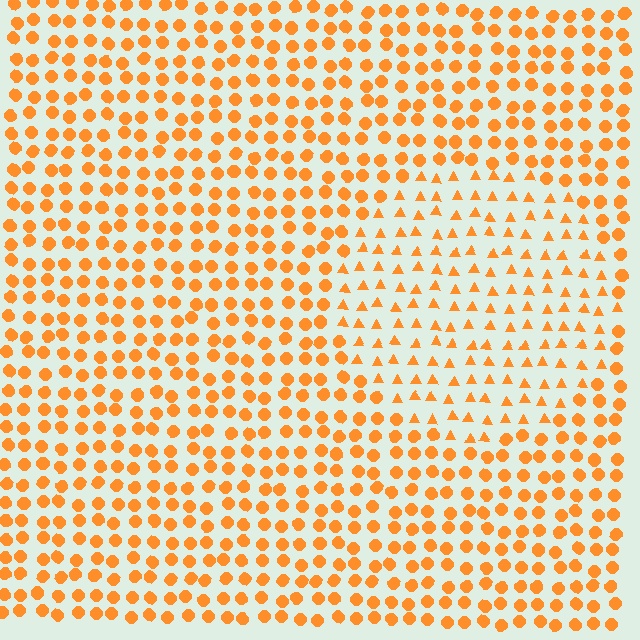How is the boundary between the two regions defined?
The boundary is defined by a change in element shape: triangles inside vs. circles outside. All elements share the same color and spacing.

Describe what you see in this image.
The image is filled with small orange elements arranged in a uniform grid. A circle-shaped region contains triangles, while the surrounding area contains circles. The boundary is defined purely by the change in element shape.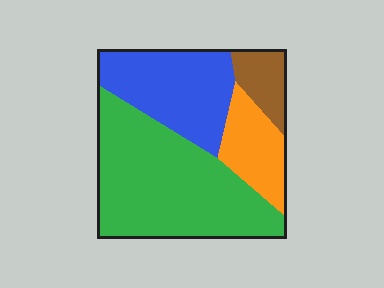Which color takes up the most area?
Green, at roughly 50%.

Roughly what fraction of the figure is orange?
Orange covers 15% of the figure.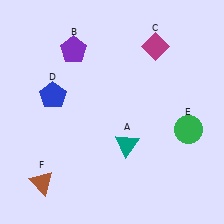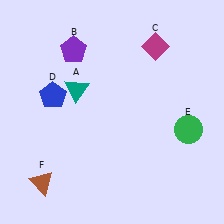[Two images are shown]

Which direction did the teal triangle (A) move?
The teal triangle (A) moved up.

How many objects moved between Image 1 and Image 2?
1 object moved between the two images.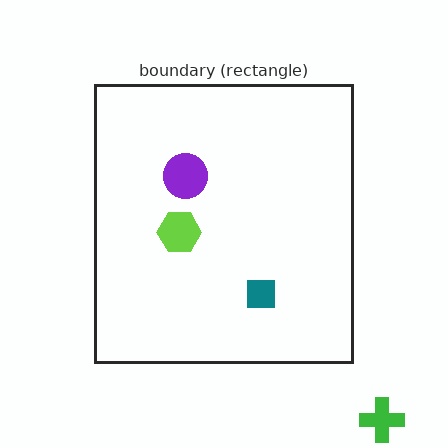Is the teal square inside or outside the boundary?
Inside.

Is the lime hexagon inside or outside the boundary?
Inside.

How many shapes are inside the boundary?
3 inside, 1 outside.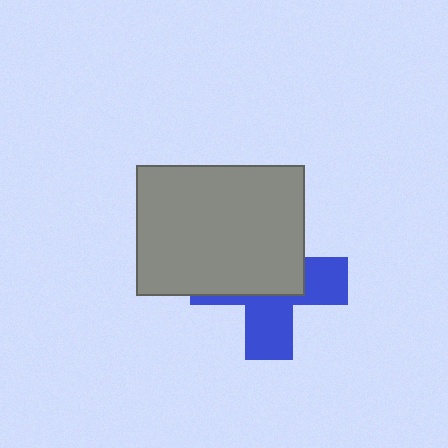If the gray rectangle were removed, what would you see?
You would see the complete blue cross.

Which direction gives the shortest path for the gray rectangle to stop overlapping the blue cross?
Moving up gives the shortest separation.